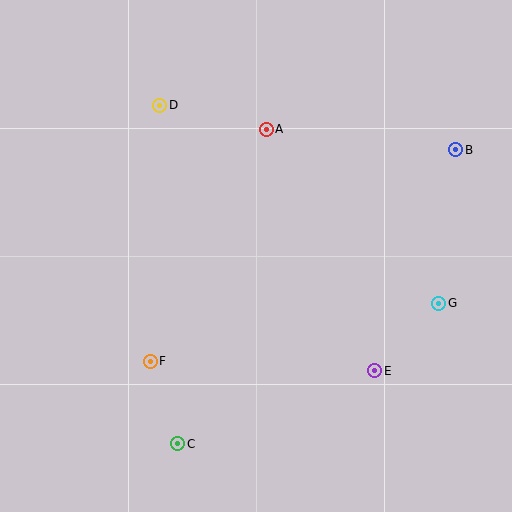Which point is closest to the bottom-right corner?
Point E is closest to the bottom-right corner.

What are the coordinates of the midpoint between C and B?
The midpoint between C and B is at (317, 297).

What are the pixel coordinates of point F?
Point F is at (150, 361).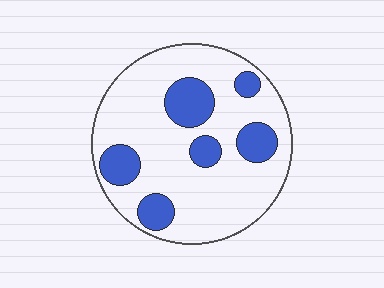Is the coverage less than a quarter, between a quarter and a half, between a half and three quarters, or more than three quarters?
Less than a quarter.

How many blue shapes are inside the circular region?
6.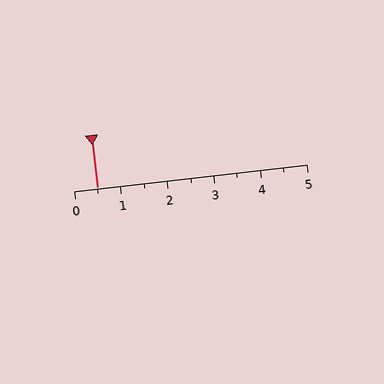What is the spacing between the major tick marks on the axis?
The major ticks are spaced 1 apart.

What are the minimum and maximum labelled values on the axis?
The axis runs from 0 to 5.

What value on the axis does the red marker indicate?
The marker indicates approximately 0.5.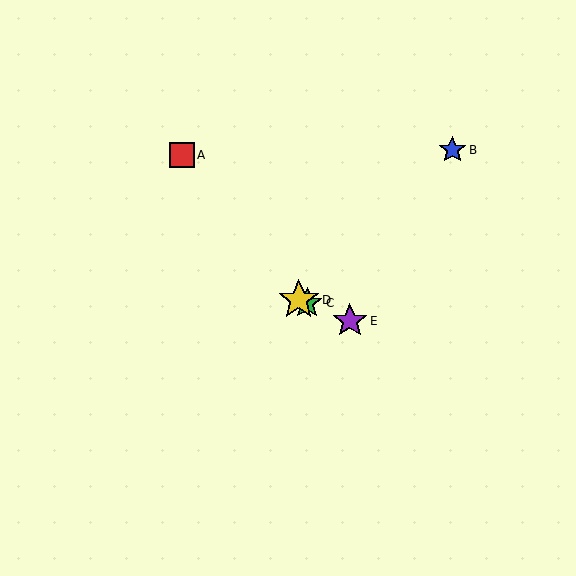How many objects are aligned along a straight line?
3 objects (C, D, E) are aligned along a straight line.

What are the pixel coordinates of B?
Object B is at (452, 150).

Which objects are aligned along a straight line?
Objects C, D, E are aligned along a straight line.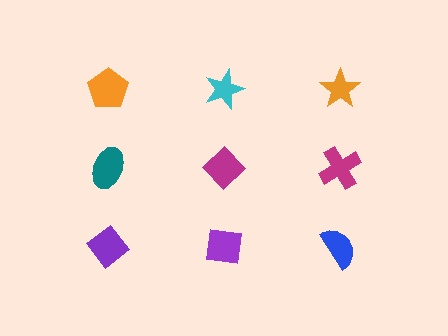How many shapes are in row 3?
3 shapes.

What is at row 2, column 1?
A teal ellipse.